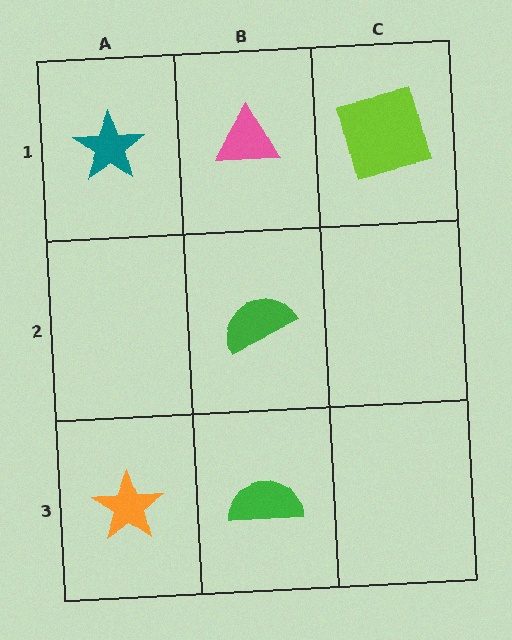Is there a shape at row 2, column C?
No, that cell is empty.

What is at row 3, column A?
An orange star.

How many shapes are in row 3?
2 shapes.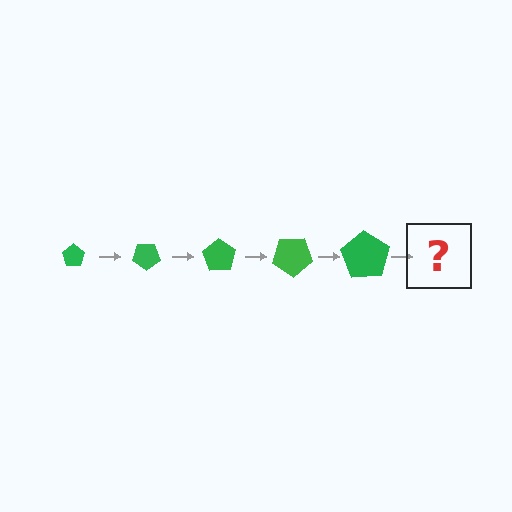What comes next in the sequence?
The next element should be a pentagon, larger than the previous one and rotated 175 degrees from the start.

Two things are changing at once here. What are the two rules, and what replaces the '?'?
The two rules are that the pentagon grows larger each step and it rotates 35 degrees each step. The '?' should be a pentagon, larger than the previous one and rotated 175 degrees from the start.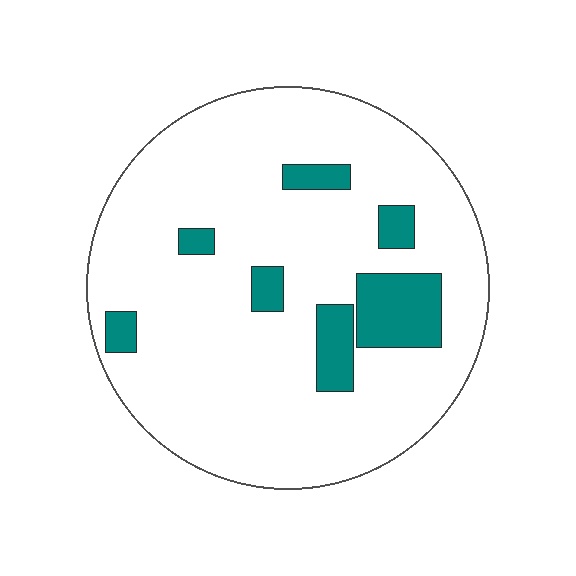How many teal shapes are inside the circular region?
7.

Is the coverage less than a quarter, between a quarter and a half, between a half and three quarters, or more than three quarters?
Less than a quarter.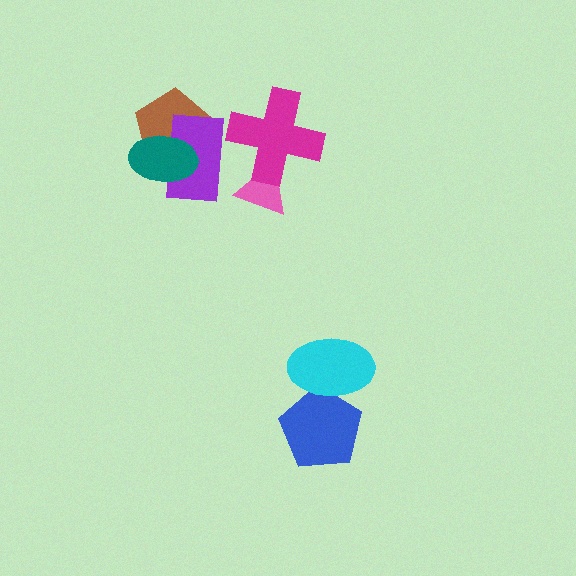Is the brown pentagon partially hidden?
Yes, it is partially covered by another shape.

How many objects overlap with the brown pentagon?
2 objects overlap with the brown pentagon.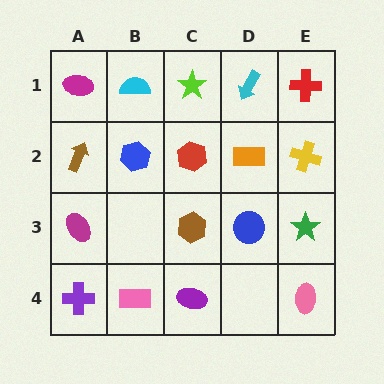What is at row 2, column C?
A red hexagon.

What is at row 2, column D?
An orange rectangle.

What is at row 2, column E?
A yellow cross.